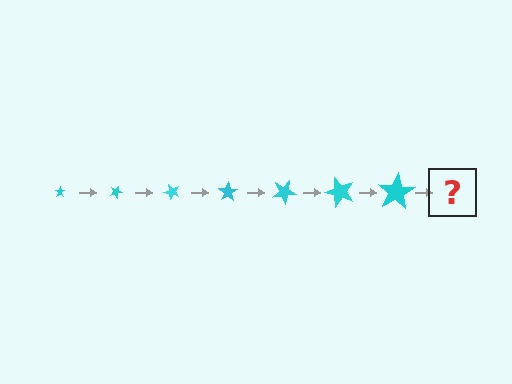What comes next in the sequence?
The next element should be a star, larger than the previous one and rotated 175 degrees from the start.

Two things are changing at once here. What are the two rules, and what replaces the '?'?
The two rules are that the star grows larger each step and it rotates 25 degrees each step. The '?' should be a star, larger than the previous one and rotated 175 degrees from the start.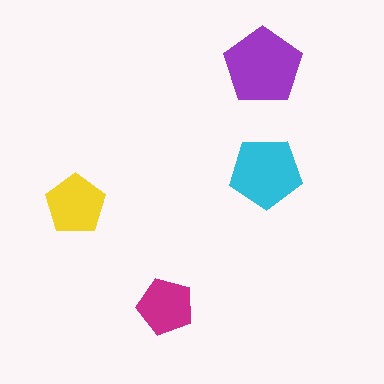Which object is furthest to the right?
The cyan pentagon is rightmost.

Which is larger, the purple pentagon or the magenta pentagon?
The purple one.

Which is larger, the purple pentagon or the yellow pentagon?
The purple one.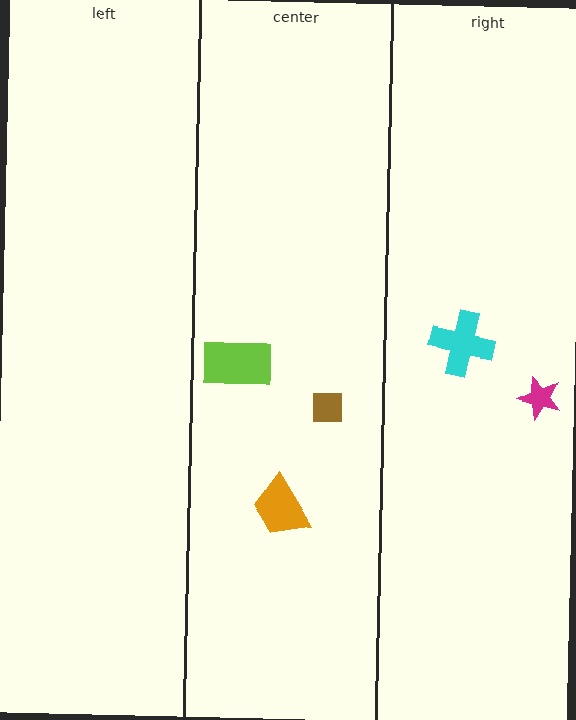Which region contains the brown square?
The center region.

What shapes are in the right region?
The cyan cross, the magenta star.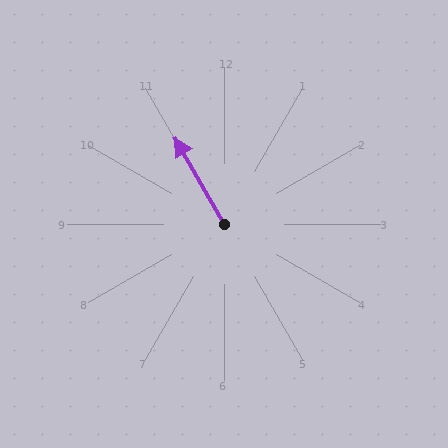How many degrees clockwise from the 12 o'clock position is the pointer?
Approximately 330 degrees.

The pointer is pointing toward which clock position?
Roughly 11 o'clock.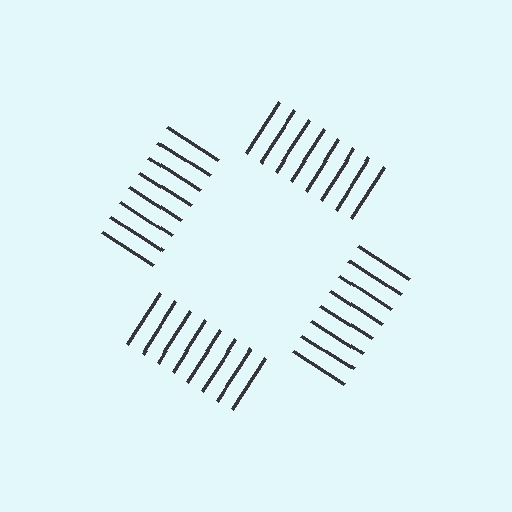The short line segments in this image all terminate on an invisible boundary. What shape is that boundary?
An illusory square — the line segments terminate on its edges but no continuous stroke is drawn.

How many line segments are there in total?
32 — 8 along each of the 4 edges.